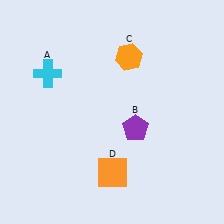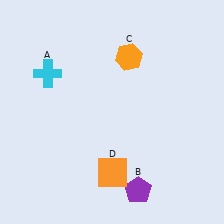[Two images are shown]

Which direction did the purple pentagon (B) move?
The purple pentagon (B) moved down.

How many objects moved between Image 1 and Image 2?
1 object moved between the two images.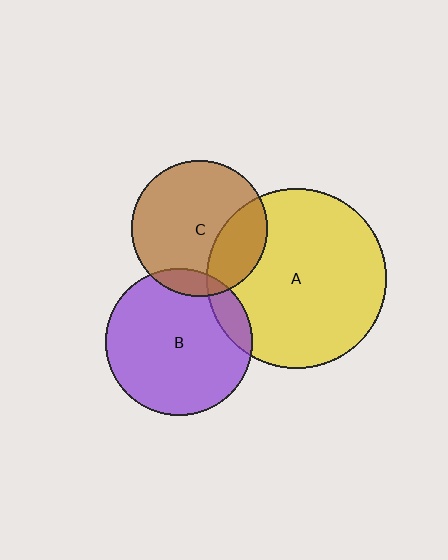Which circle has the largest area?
Circle A (yellow).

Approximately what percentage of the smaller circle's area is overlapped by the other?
Approximately 10%.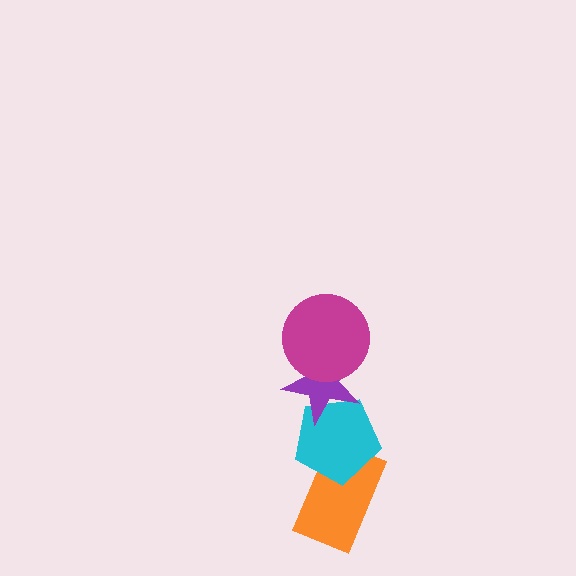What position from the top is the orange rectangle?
The orange rectangle is 4th from the top.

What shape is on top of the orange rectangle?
The cyan pentagon is on top of the orange rectangle.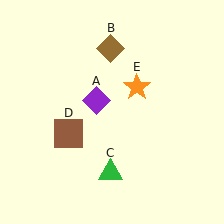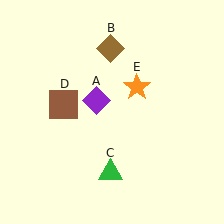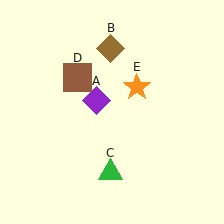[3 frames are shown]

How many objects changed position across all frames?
1 object changed position: brown square (object D).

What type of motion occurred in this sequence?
The brown square (object D) rotated clockwise around the center of the scene.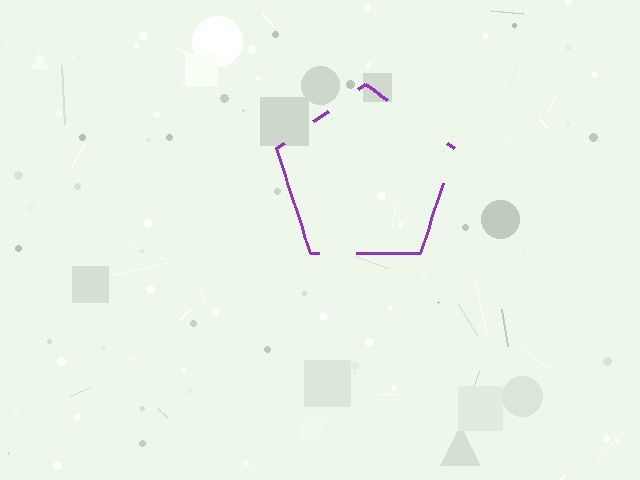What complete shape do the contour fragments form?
The contour fragments form a pentagon.